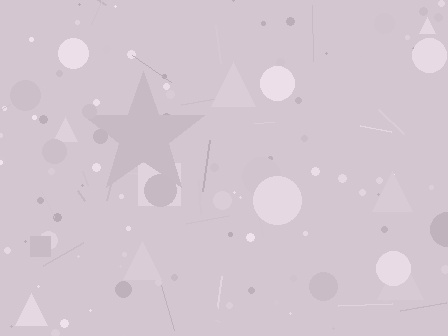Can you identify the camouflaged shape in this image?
The camouflaged shape is a star.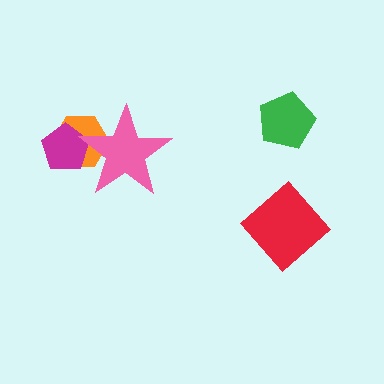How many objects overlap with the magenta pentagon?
2 objects overlap with the magenta pentagon.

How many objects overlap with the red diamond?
0 objects overlap with the red diamond.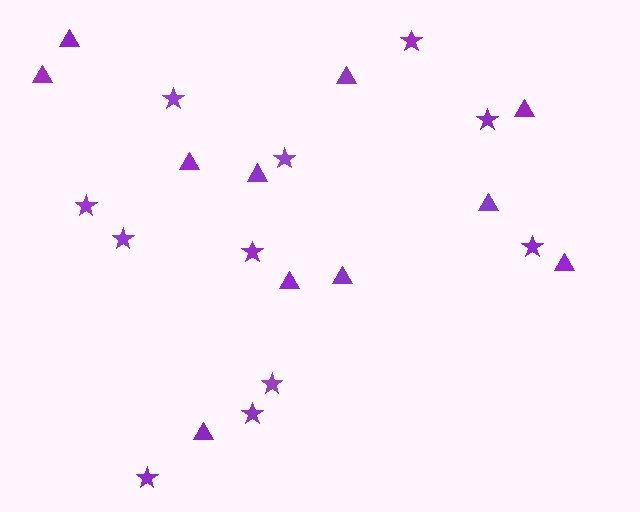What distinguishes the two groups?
There are 2 groups: one group of triangles (11) and one group of stars (11).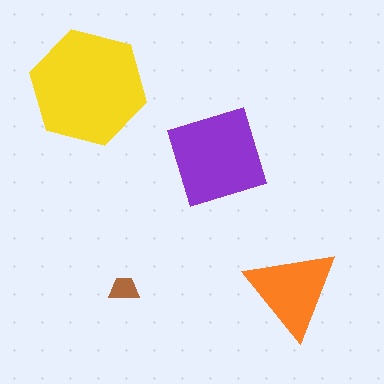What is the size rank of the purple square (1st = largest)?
2nd.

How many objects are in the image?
There are 4 objects in the image.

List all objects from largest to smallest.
The yellow hexagon, the purple square, the orange triangle, the brown trapezoid.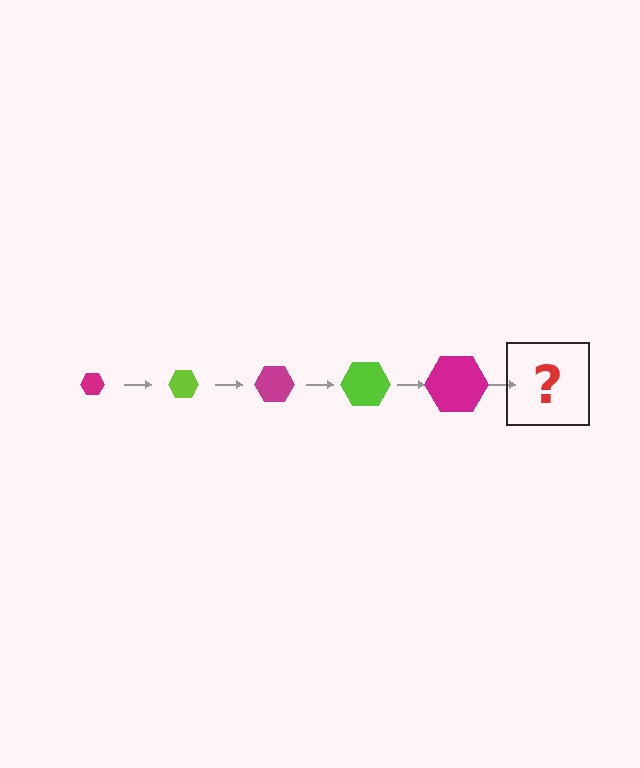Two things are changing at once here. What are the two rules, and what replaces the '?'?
The two rules are that the hexagon grows larger each step and the color cycles through magenta and lime. The '?' should be a lime hexagon, larger than the previous one.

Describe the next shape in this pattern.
It should be a lime hexagon, larger than the previous one.